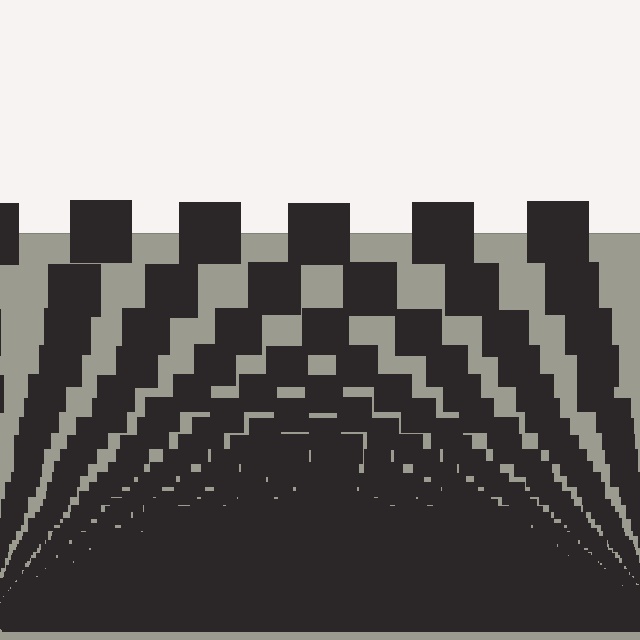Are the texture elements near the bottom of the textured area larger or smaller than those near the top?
Smaller. The gradient is inverted — elements near the bottom are smaller and denser.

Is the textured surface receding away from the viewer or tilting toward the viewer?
The surface appears to tilt toward the viewer. Texture elements get larger and sparser toward the top.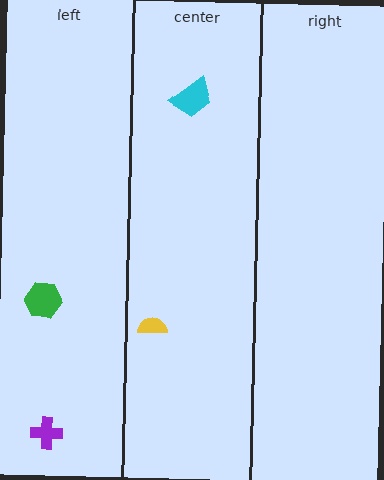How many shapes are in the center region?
2.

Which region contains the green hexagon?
The left region.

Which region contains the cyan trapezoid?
The center region.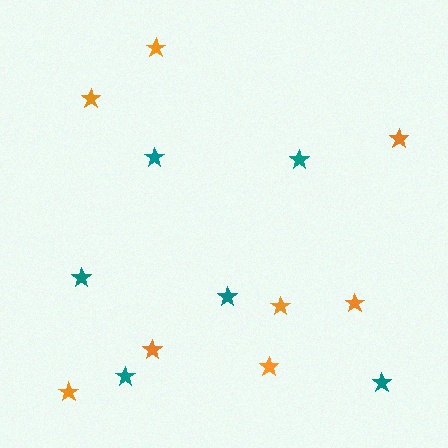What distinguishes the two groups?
There are 2 groups: one group of teal stars (6) and one group of orange stars (8).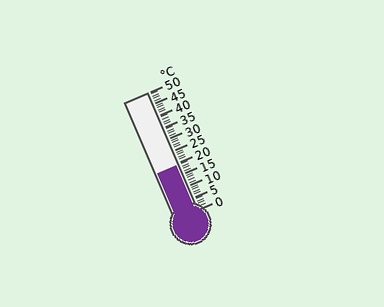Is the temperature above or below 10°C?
The temperature is above 10°C.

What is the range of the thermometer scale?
The thermometer scale ranges from 0°C to 50°C.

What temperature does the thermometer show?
The thermometer shows approximately 19°C.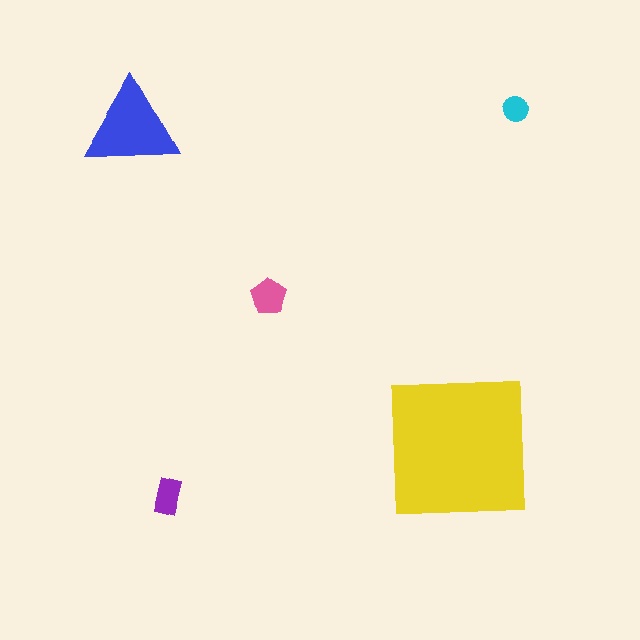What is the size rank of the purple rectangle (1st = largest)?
4th.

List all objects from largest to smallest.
The yellow square, the blue triangle, the pink pentagon, the purple rectangle, the cyan circle.